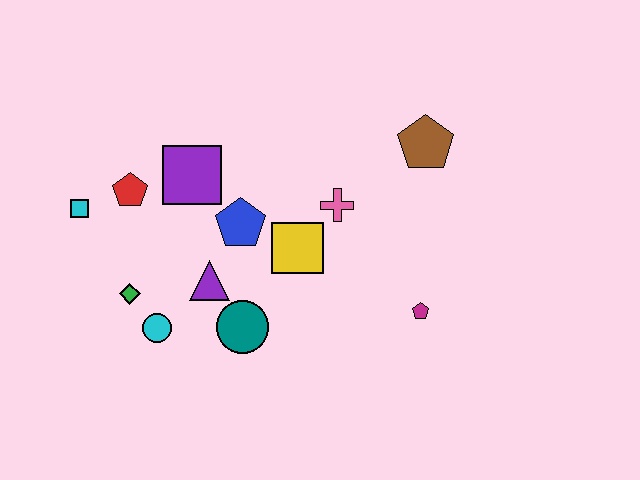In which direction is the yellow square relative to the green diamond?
The yellow square is to the right of the green diamond.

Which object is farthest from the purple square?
The magenta pentagon is farthest from the purple square.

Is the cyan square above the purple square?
No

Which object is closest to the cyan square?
The red pentagon is closest to the cyan square.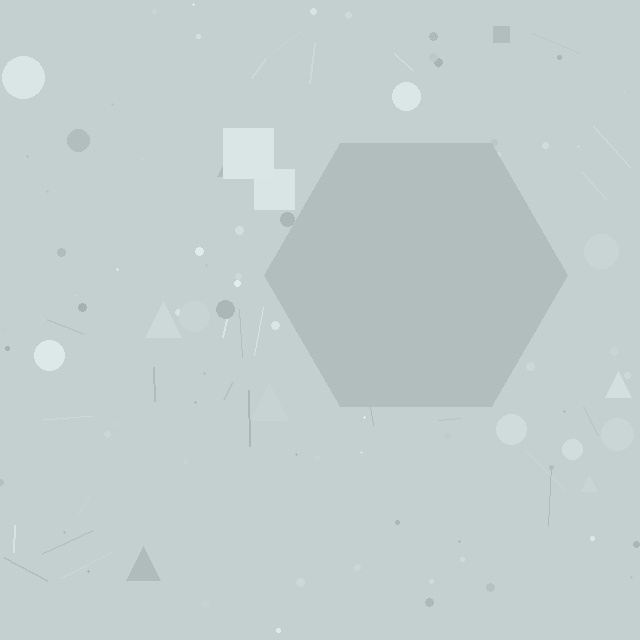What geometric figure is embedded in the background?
A hexagon is embedded in the background.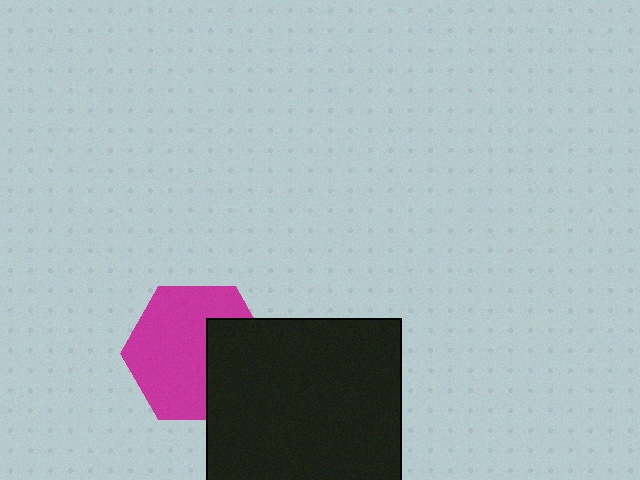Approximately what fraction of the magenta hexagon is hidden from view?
Roughly 35% of the magenta hexagon is hidden behind the black square.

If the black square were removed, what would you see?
You would see the complete magenta hexagon.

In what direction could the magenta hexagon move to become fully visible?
The magenta hexagon could move left. That would shift it out from behind the black square entirely.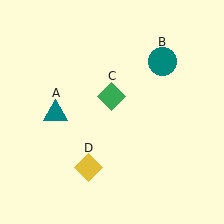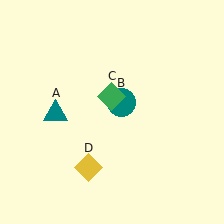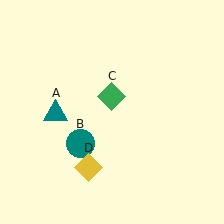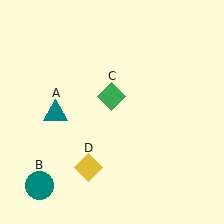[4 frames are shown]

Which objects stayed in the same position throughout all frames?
Teal triangle (object A) and green diamond (object C) and yellow diamond (object D) remained stationary.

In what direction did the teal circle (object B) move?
The teal circle (object B) moved down and to the left.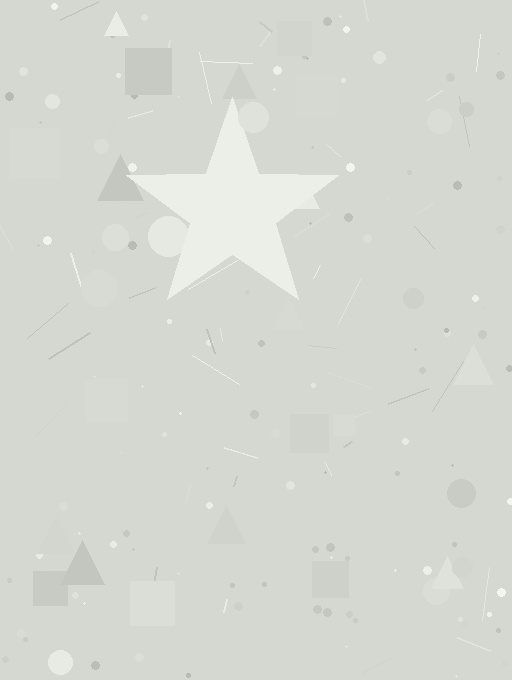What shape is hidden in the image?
A star is hidden in the image.